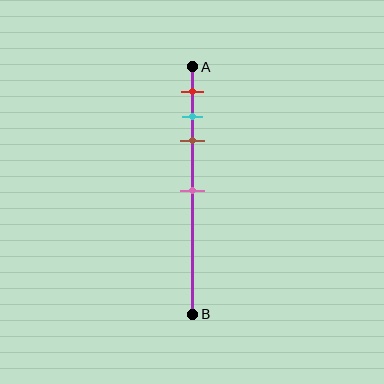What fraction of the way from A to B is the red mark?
The red mark is approximately 10% (0.1) of the way from A to B.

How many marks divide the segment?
There are 4 marks dividing the segment.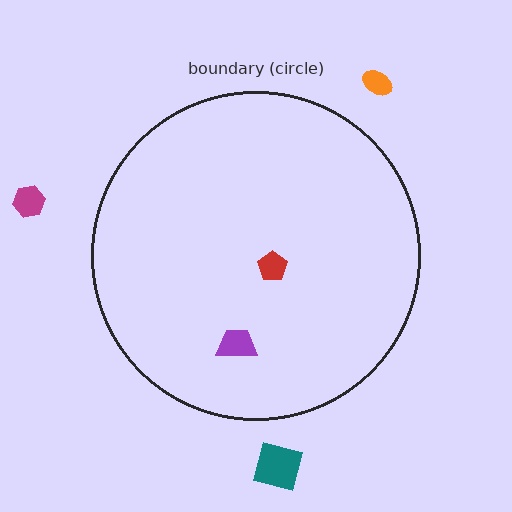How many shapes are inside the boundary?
2 inside, 3 outside.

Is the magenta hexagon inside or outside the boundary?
Outside.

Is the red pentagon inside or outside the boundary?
Inside.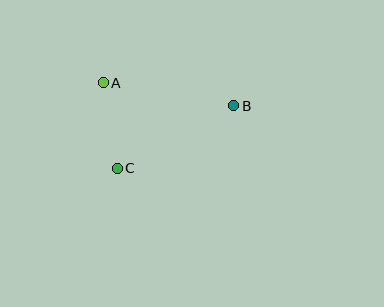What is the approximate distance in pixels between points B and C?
The distance between B and C is approximately 132 pixels.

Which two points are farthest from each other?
Points A and B are farthest from each other.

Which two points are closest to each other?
Points A and C are closest to each other.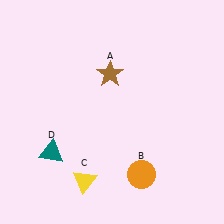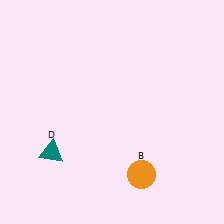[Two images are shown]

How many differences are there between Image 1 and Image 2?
There are 2 differences between the two images.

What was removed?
The brown star (A), the yellow triangle (C) were removed in Image 2.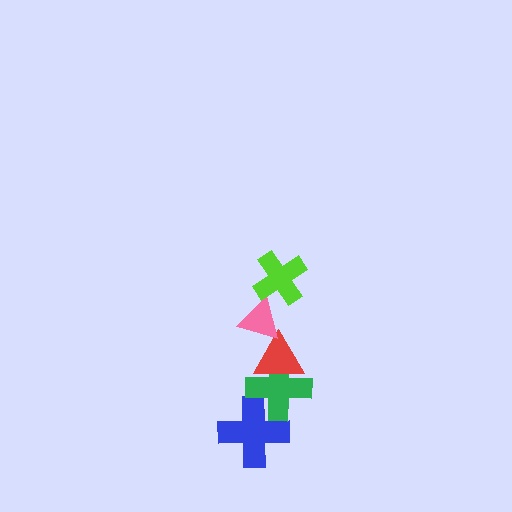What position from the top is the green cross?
The green cross is 4th from the top.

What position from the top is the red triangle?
The red triangle is 3rd from the top.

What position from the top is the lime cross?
The lime cross is 1st from the top.